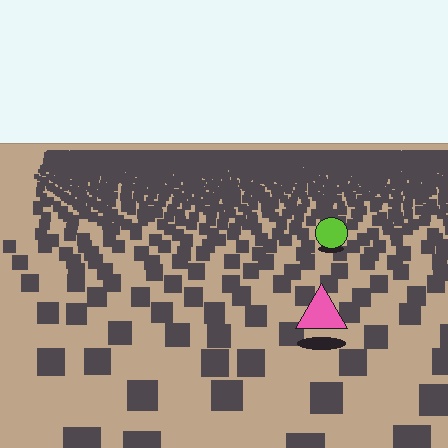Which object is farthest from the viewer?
The lime circle is farthest from the viewer. It appears smaller and the ground texture around it is denser.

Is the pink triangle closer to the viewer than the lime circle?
Yes. The pink triangle is closer — you can tell from the texture gradient: the ground texture is coarser near it.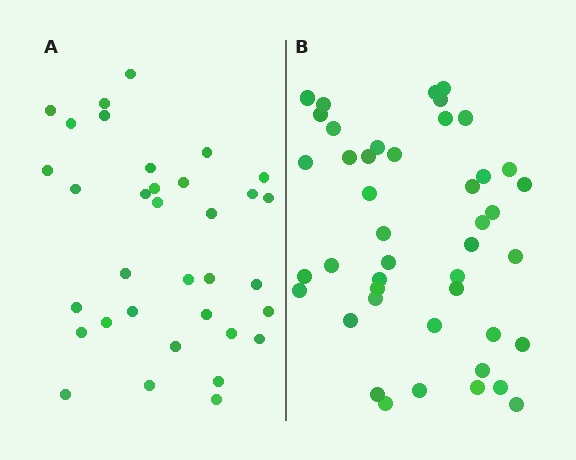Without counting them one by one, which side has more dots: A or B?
Region B (the right region) has more dots.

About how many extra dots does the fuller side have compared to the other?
Region B has roughly 10 or so more dots than region A.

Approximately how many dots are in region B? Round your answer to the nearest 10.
About 40 dots. (The exact count is 44, which rounds to 40.)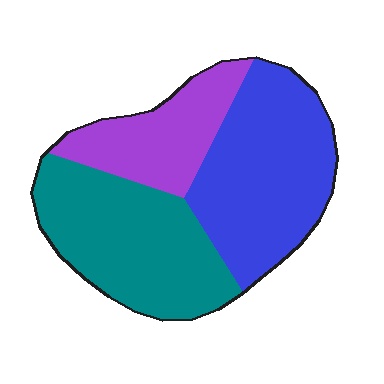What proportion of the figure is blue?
Blue takes up about two fifths (2/5) of the figure.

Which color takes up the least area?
Purple, at roughly 20%.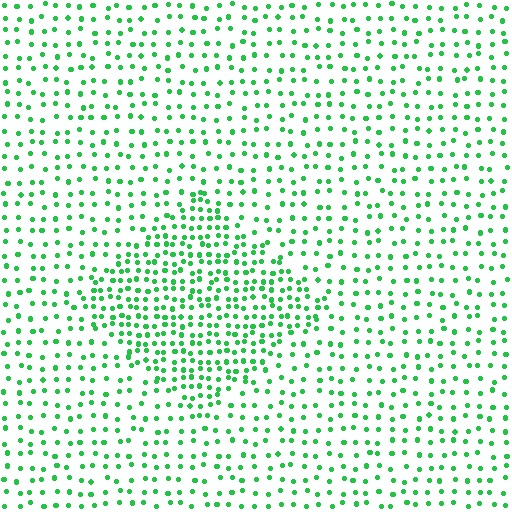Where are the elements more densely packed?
The elements are more densely packed inside the diamond boundary.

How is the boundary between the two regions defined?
The boundary is defined by a change in element density (approximately 2.0x ratio). All elements are the same color, size, and shape.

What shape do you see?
I see a diamond.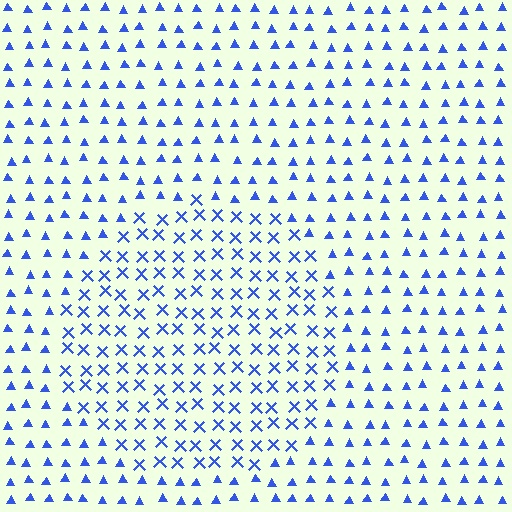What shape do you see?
I see a circle.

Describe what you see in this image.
The image is filled with small blue elements arranged in a uniform grid. A circle-shaped region contains X marks, while the surrounding area contains triangles. The boundary is defined purely by the change in element shape.